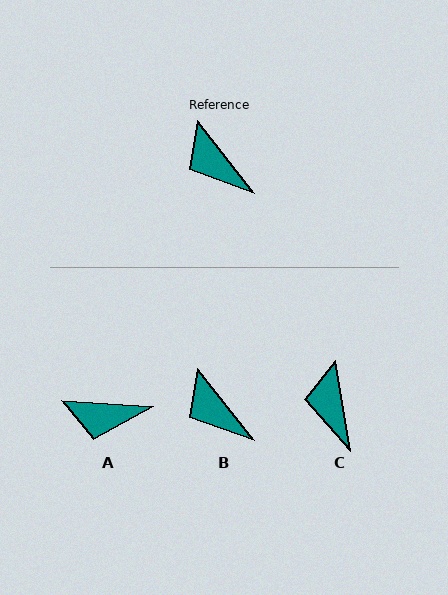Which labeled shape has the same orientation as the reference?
B.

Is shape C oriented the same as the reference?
No, it is off by about 28 degrees.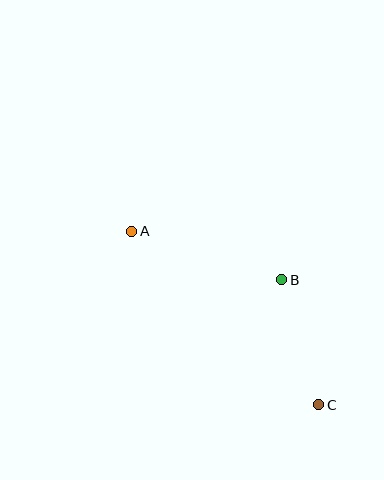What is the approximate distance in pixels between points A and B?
The distance between A and B is approximately 157 pixels.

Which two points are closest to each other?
Points B and C are closest to each other.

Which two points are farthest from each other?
Points A and C are farthest from each other.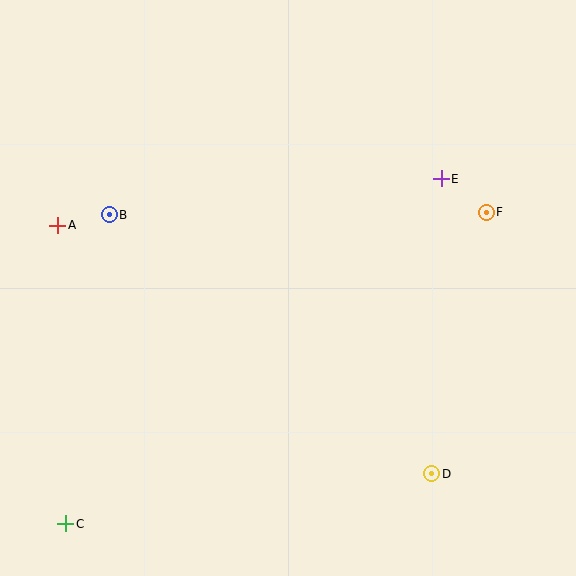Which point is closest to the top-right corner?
Point E is closest to the top-right corner.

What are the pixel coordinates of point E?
Point E is at (441, 179).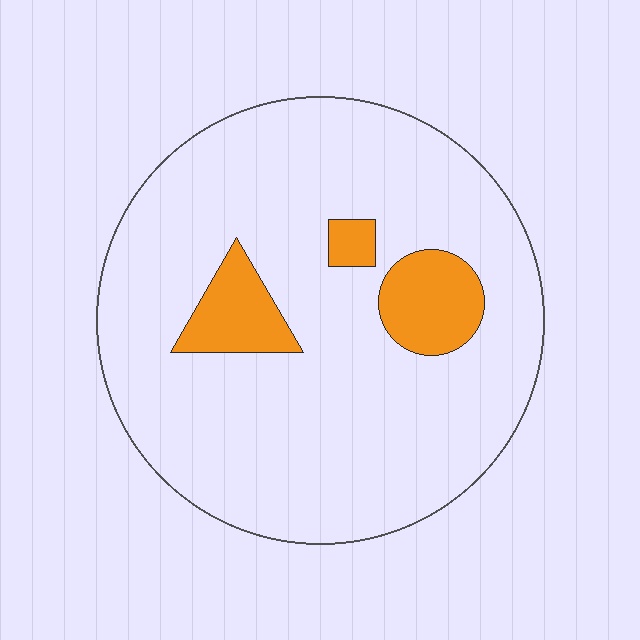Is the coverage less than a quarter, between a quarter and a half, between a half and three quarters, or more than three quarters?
Less than a quarter.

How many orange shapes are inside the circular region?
3.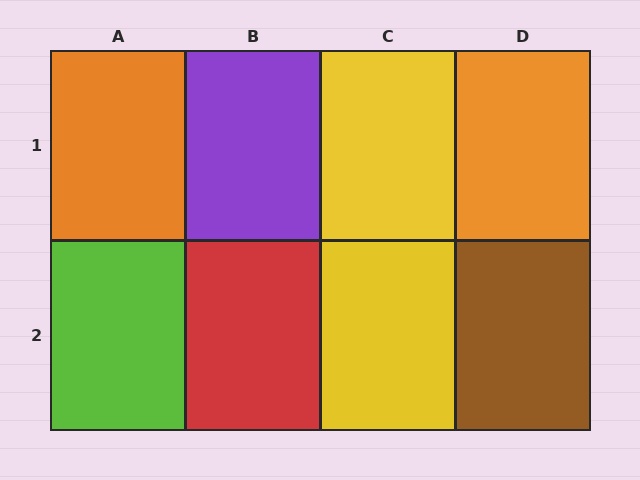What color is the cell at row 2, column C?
Yellow.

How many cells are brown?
1 cell is brown.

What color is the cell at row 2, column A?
Lime.